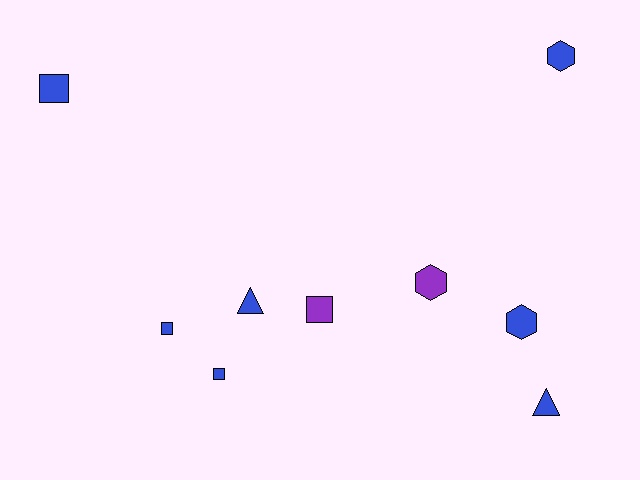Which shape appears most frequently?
Square, with 4 objects.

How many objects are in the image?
There are 9 objects.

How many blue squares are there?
There are 3 blue squares.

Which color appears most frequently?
Blue, with 7 objects.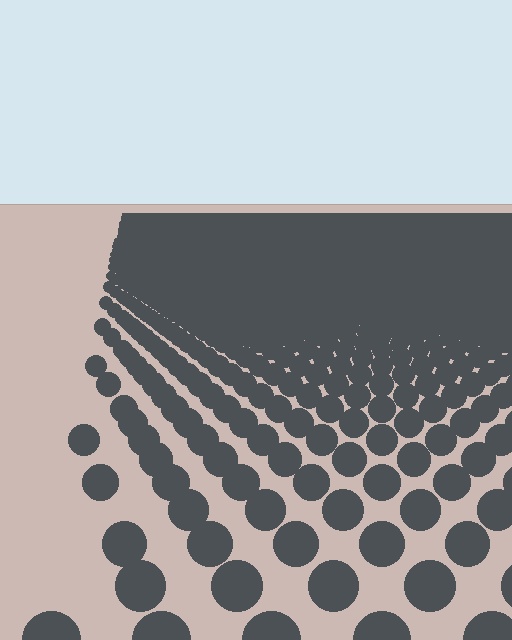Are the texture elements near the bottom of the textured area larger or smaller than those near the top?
Larger. Near the bottom, elements are closer to the viewer and appear at a bigger on-screen size.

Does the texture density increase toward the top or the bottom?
Density increases toward the top.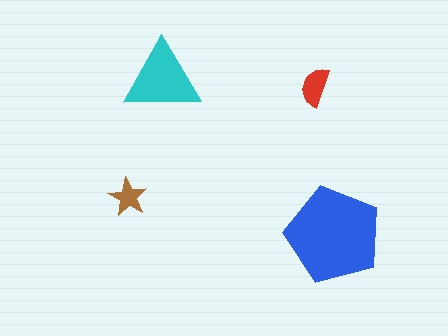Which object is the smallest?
The brown star.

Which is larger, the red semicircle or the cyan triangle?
The cyan triangle.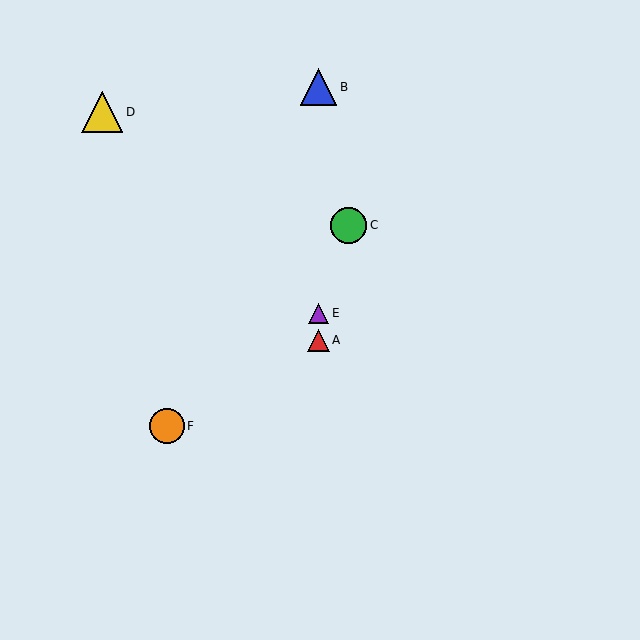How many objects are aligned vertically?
3 objects (A, B, E) are aligned vertically.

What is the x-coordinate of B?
Object B is at x≈318.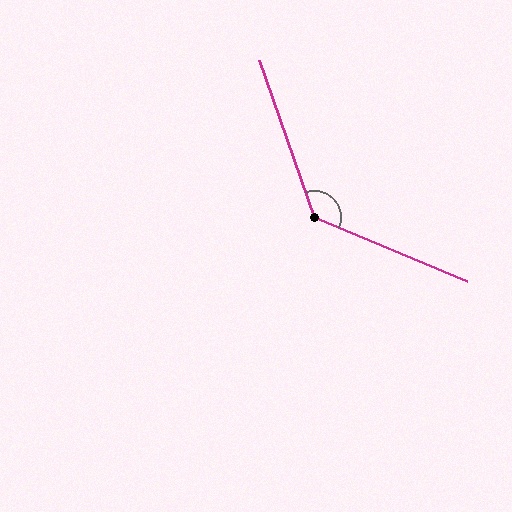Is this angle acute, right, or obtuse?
It is obtuse.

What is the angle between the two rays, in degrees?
Approximately 132 degrees.